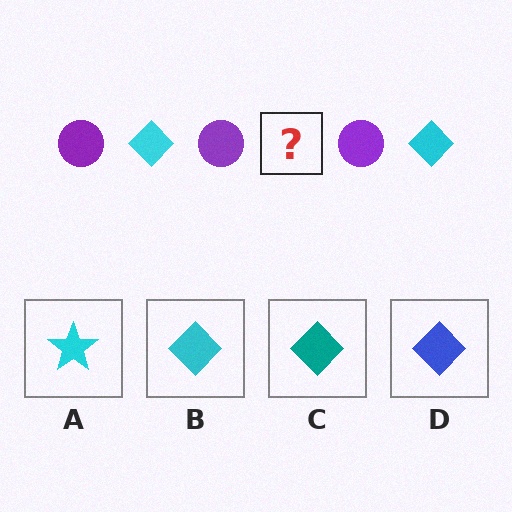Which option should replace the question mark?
Option B.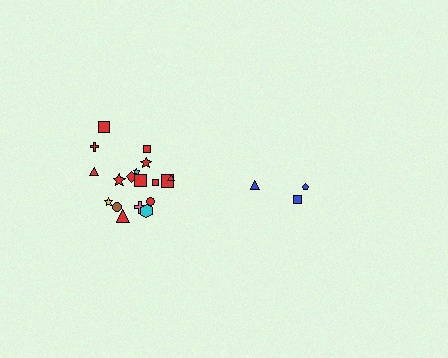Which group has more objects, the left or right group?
The left group.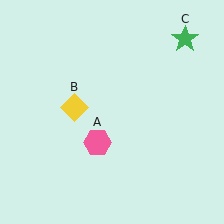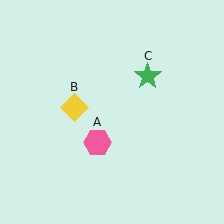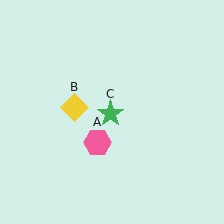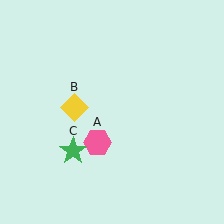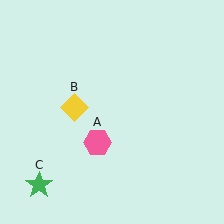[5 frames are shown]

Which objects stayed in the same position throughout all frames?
Pink hexagon (object A) and yellow diamond (object B) remained stationary.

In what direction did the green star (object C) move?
The green star (object C) moved down and to the left.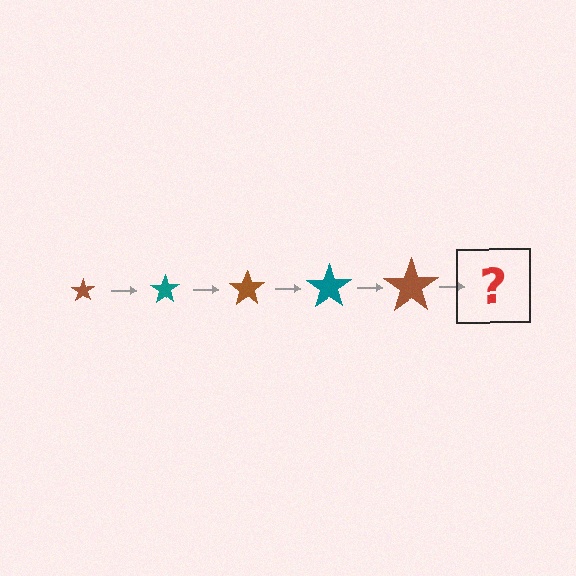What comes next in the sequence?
The next element should be a teal star, larger than the previous one.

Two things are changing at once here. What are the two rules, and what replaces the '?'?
The two rules are that the star grows larger each step and the color cycles through brown and teal. The '?' should be a teal star, larger than the previous one.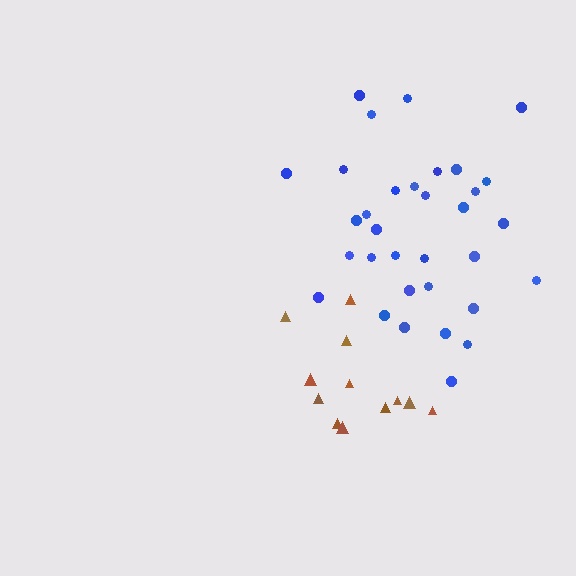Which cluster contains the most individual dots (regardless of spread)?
Blue (33).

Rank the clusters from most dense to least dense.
brown, blue.